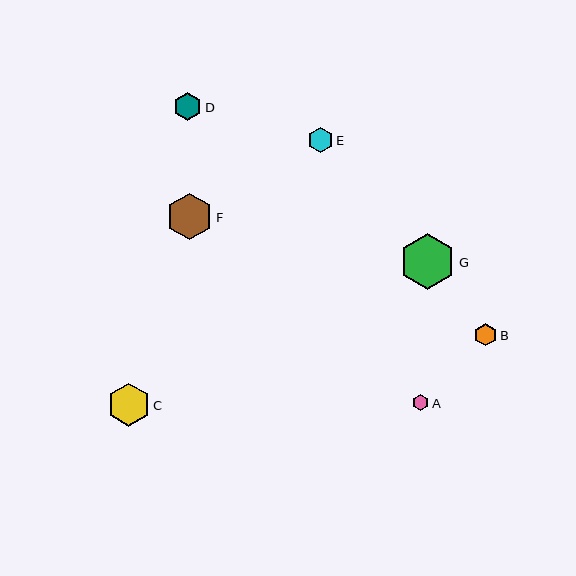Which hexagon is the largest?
Hexagon G is the largest with a size of approximately 56 pixels.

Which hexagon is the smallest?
Hexagon A is the smallest with a size of approximately 16 pixels.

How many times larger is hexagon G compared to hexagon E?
Hexagon G is approximately 2.2 times the size of hexagon E.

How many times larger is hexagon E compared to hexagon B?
Hexagon E is approximately 1.1 times the size of hexagon B.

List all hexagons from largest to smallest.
From largest to smallest: G, F, C, D, E, B, A.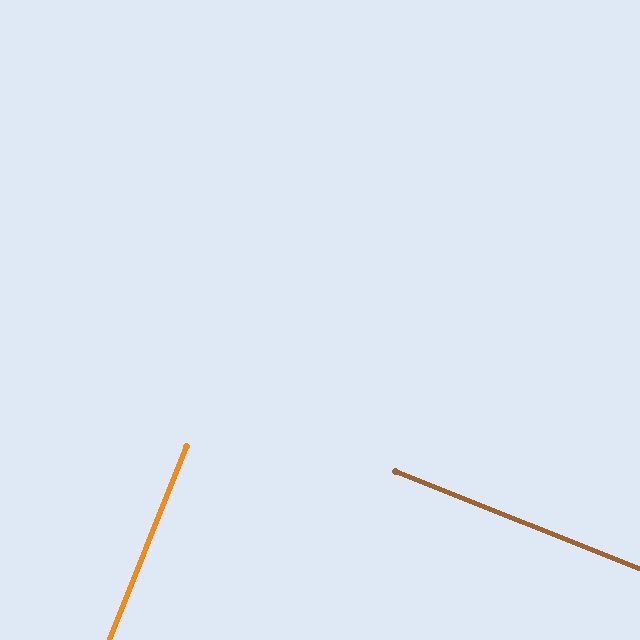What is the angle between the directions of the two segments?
Approximately 90 degrees.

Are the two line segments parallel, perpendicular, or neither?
Perpendicular — they meet at approximately 90°.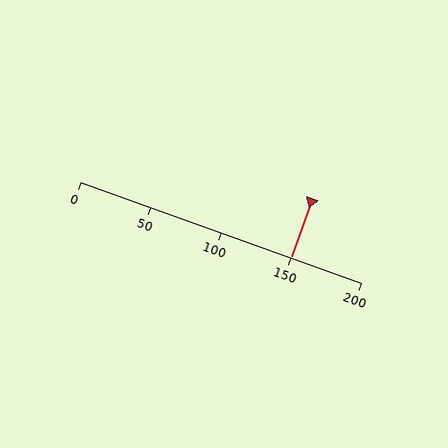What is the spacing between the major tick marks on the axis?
The major ticks are spaced 50 apart.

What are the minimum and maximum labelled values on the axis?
The axis runs from 0 to 200.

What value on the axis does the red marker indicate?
The marker indicates approximately 150.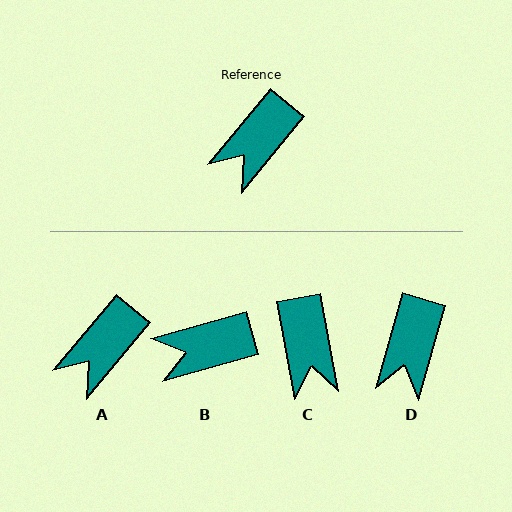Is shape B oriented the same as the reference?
No, it is off by about 34 degrees.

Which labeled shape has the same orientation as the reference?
A.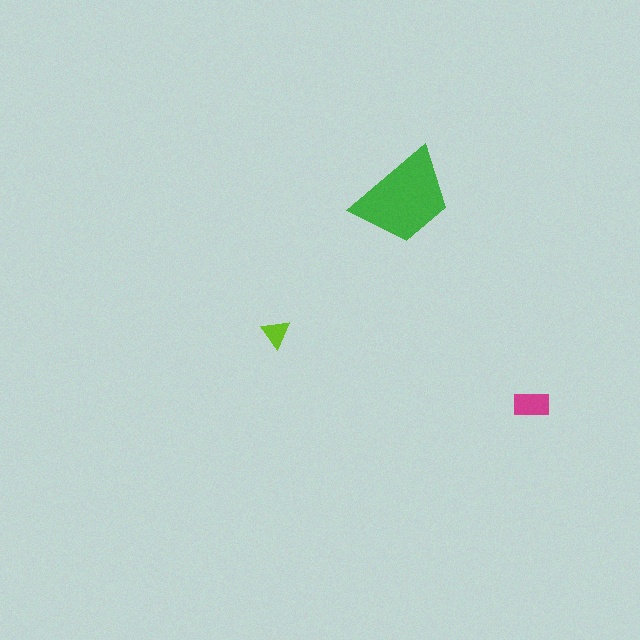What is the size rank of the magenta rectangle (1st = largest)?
2nd.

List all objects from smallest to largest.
The lime triangle, the magenta rectangle, the green trapezoid.